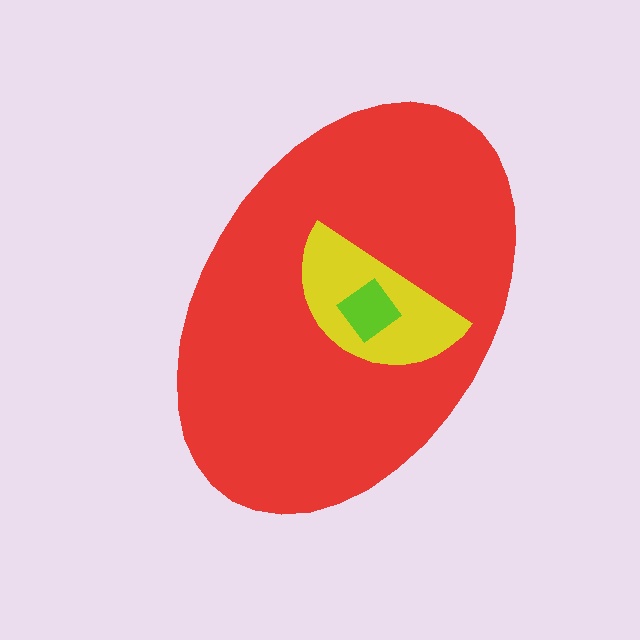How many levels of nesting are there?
3.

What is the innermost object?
The lime diamond.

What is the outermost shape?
The red ellipse.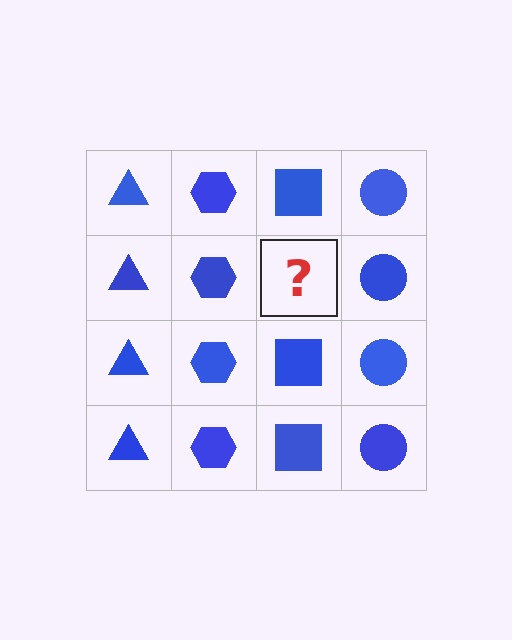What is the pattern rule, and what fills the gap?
The rule is that each column has a consistent shape. The gap should be filled with a blue square.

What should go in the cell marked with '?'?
The missing cell should contain a blue square.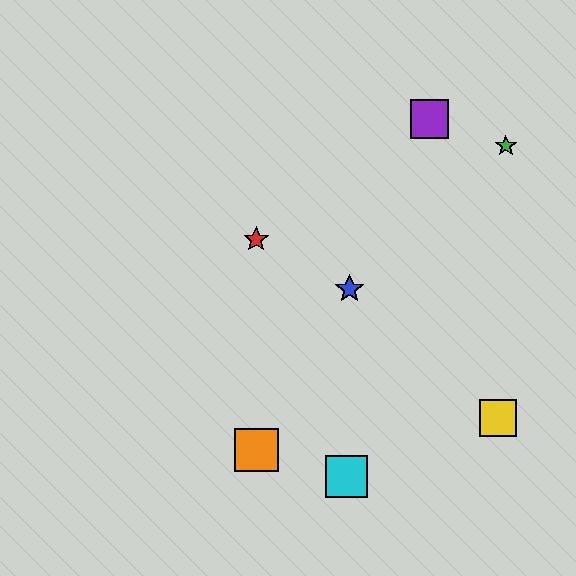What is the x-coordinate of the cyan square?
The cyan square is at x≈346.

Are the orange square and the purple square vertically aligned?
No, the orange square is at x≈256 and the purple square is at x≈430.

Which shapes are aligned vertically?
The red star, the orange square are aligned vertically.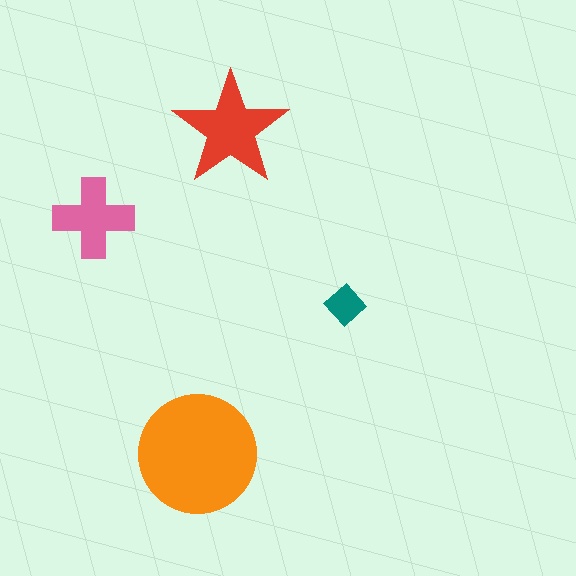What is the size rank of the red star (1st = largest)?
2nd.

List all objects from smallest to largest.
The teal diamond, the pink cross, the red star, the orange circle.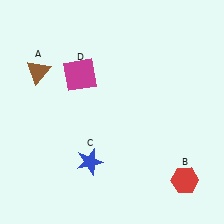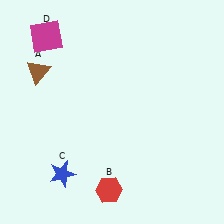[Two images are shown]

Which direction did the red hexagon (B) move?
The red hexagon (B) moved left.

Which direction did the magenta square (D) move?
The magenta square (D) moved up.